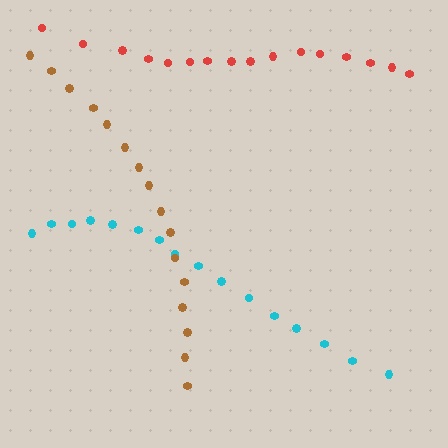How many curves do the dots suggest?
There are 3 distinct paths.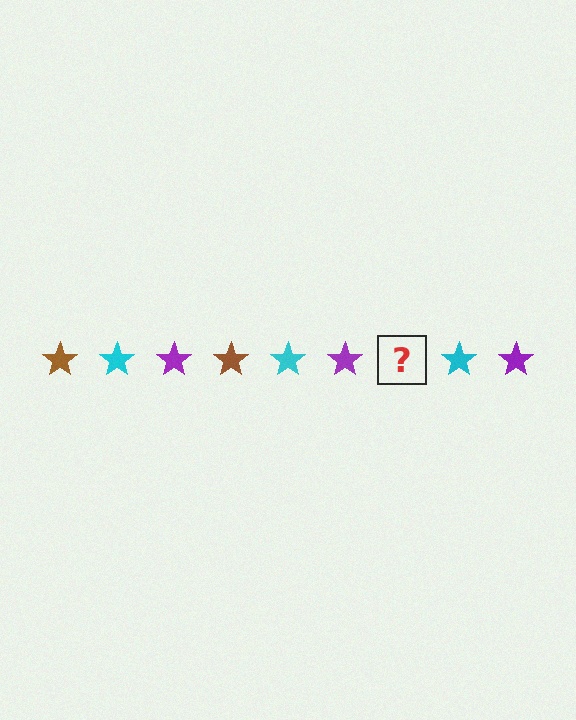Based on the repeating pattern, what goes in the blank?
The blank should be a brown star.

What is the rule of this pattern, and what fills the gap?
The rule is that the pattern cycles through brown, cyan, purple stars. The gap should be filled with a brown star.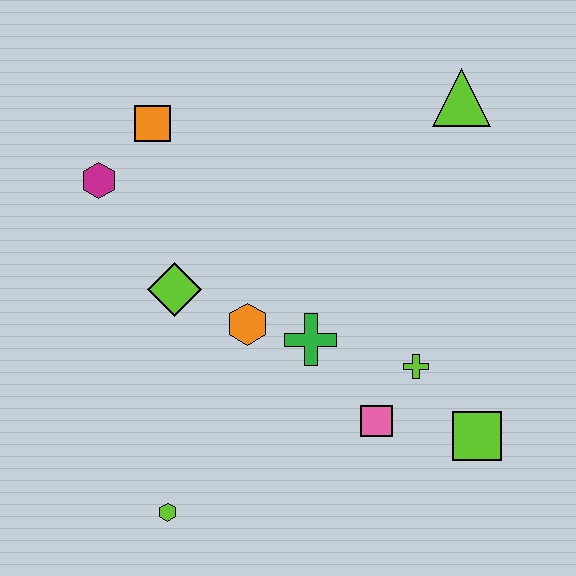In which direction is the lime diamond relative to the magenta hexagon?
The lime diamond is below the magenta hexagon.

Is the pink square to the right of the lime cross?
No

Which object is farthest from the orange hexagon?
The lime triangle is farthest from the orange hexagon.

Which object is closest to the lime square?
The lime cross is closest to the lime square.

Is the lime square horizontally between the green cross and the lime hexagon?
No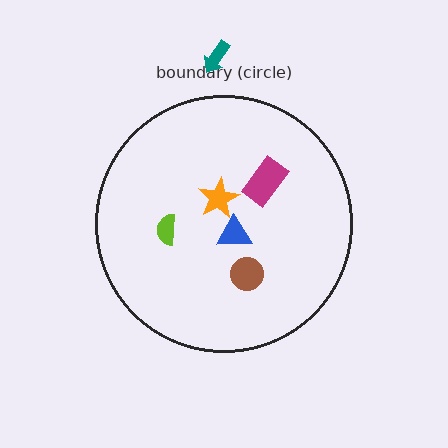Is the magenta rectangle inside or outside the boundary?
Inside.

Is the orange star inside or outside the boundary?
Inside.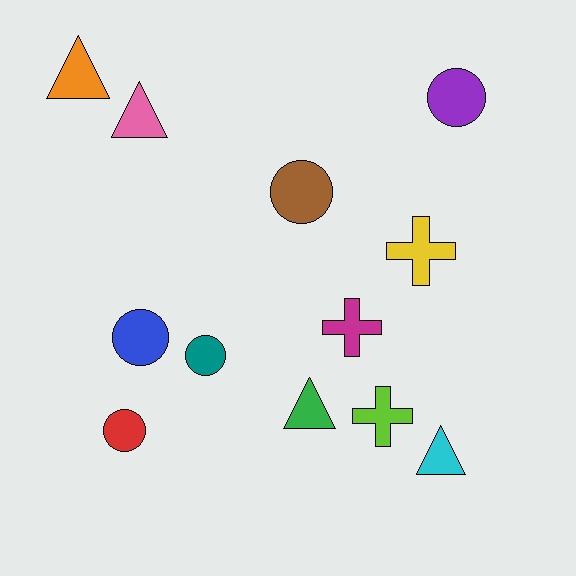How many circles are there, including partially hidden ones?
There are 5 circles.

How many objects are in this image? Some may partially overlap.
There are 12 objects.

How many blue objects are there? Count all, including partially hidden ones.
There is 1 blue object.